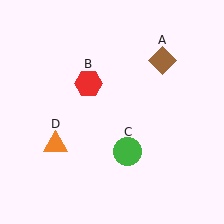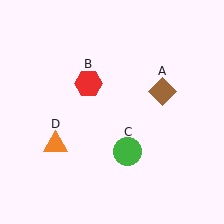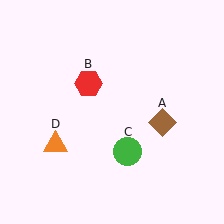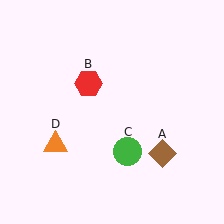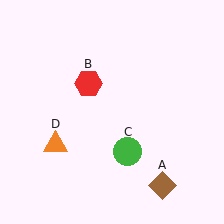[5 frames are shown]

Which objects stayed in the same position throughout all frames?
Red hexagon (object B) and green circle (object C) and orange triangle (object D) remained stationary.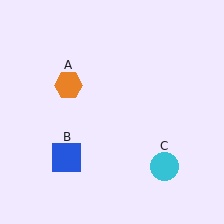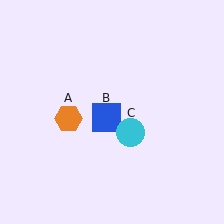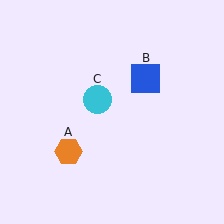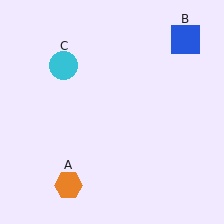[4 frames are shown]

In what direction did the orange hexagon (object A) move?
The orange hexagon (object A) moved down.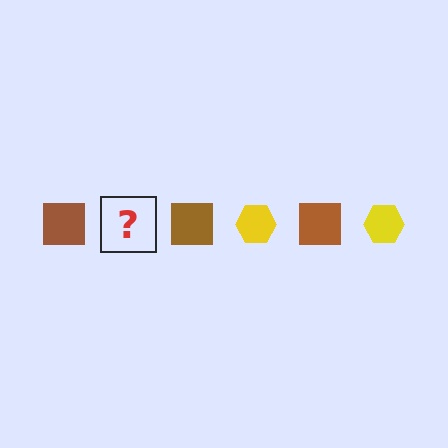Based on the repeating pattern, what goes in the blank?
The blank should be a yellow hexagon.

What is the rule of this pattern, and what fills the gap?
The rule is that the pattern alternates between brown square and yellow hexagon. The gap should be filled with a yellow hexagon.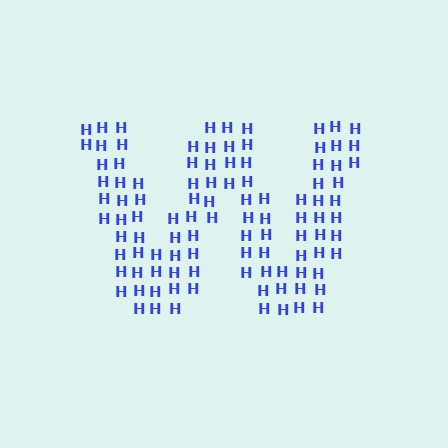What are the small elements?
The small elements are letter H's.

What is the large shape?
The large shape is the letter W.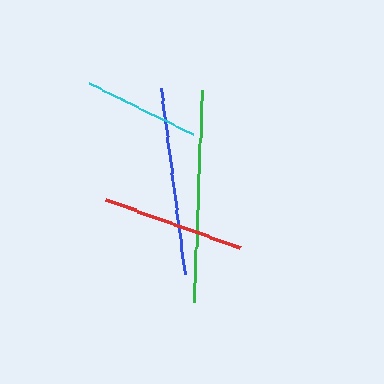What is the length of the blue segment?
The blue segment is approximately 188 pixels long.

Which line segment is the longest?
The green line is the longest at approximately 212 pixels.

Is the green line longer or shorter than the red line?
The green line is longer than the red line.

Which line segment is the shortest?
The cyan line is the shortest at approximately 115 pixels.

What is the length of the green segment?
The green segment is approximately 212 pixels long.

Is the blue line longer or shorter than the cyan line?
The blue line is longer than the cyan line.